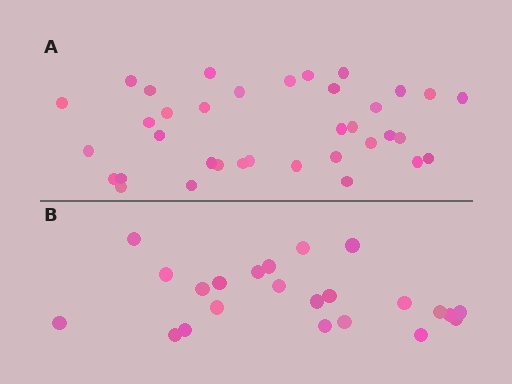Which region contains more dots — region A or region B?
Region A (the top region) has more dots.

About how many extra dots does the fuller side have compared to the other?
Region A has approximately 15 more dots than region B.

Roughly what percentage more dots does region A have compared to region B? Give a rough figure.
About 55% more.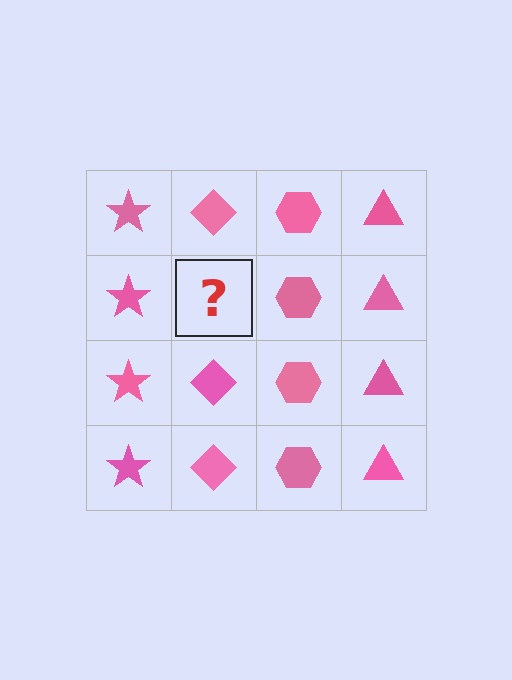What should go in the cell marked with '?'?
The missing cell should contain a pink diamond.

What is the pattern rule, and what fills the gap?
The rule is that each column has a consistent shape. The gap should be filled with a pink diamond.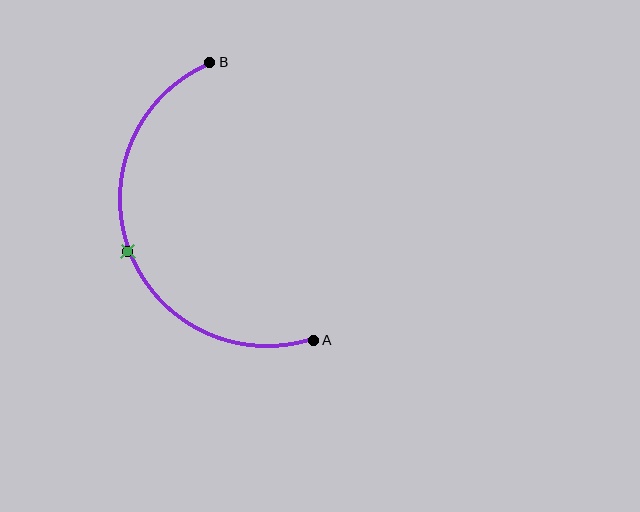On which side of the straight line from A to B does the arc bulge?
The arc bulges to the left of the straight line connecting A and B.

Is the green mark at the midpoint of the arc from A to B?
Yes. The green mark lies on the arc at equal arc-length from both A and B — it is the arc midpoint.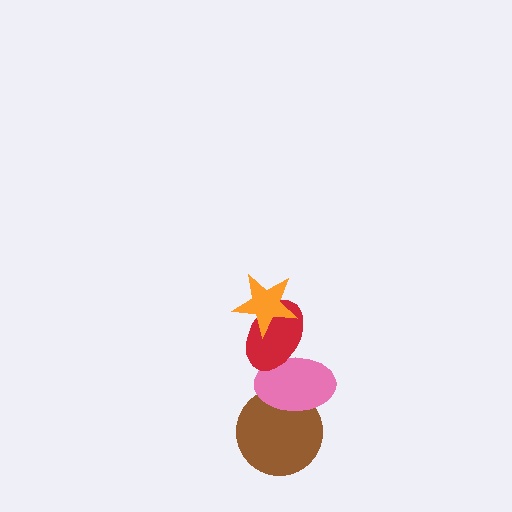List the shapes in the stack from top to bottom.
From top to bottom: the orange star, the red ellipse, the pink ellipse, the brown circle.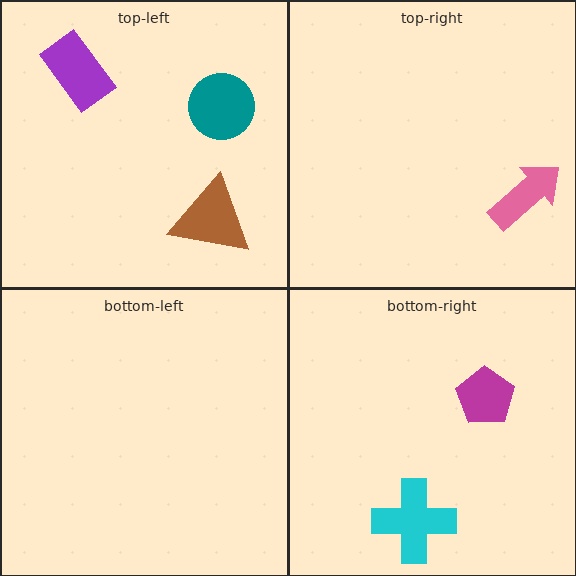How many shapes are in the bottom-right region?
2.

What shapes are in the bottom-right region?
The cyan cross, the magenta pentagon.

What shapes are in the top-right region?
The pink arrow.